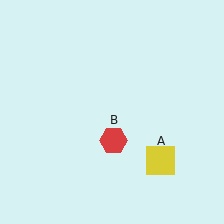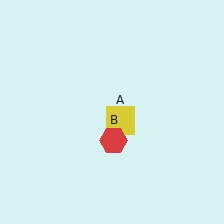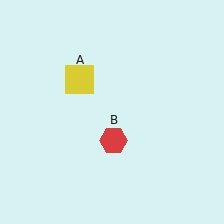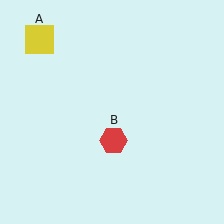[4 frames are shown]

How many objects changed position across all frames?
1 object changed position: yellow square (object A).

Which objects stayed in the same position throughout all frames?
Red hexagon (object B) remained stationary.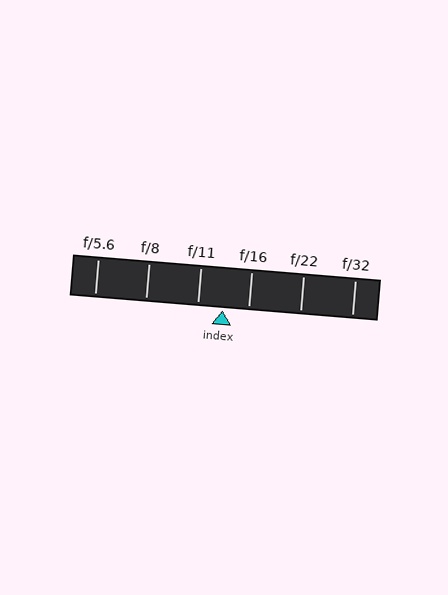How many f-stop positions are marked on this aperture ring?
There are 6 f-stop positions marked.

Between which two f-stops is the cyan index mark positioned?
The index mark is between f/11 and f/16.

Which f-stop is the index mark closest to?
The index mark is closest to f/11.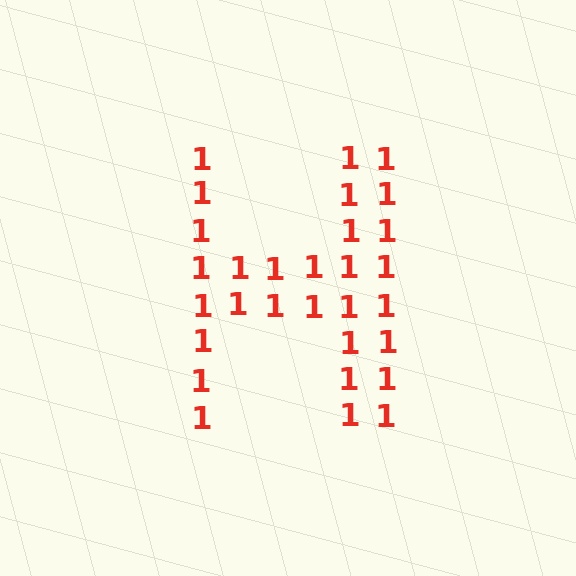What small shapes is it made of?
It is made of small digit 1's.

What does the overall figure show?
The overall figure shows the letter H.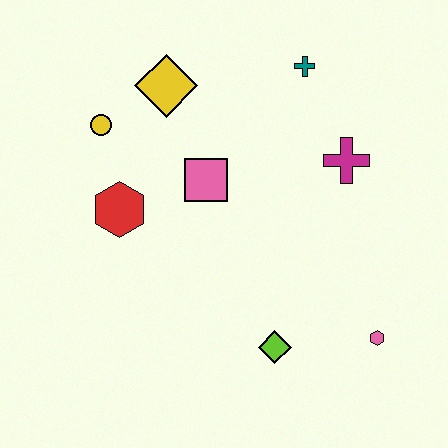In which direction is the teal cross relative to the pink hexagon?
The teal cross is above the pink hexagon.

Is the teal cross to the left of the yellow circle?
No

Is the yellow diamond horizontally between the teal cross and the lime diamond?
No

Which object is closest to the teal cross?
The magenta cross is closest to the teal cross.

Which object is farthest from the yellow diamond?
The pink hexagon is farthest from the yellow diamond.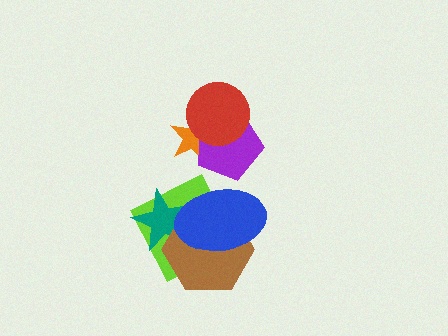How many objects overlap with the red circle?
2 objects overlap with the red circle.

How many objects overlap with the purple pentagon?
2 objects overlap with the purple pentagon.